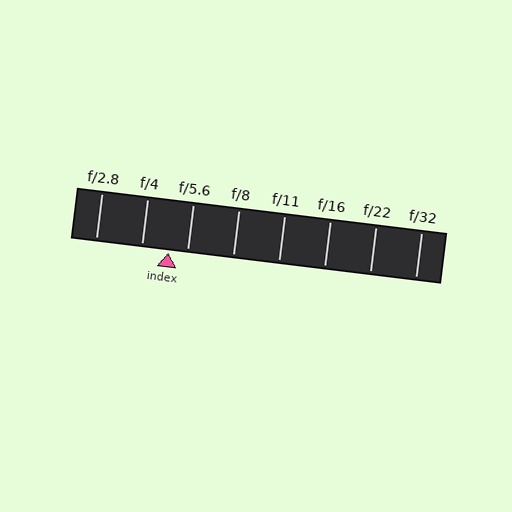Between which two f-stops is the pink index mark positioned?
The index mark is between f/4 and f/5.6.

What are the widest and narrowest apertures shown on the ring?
The widest aperture shown is f/2.8 and the narrowest is f/32.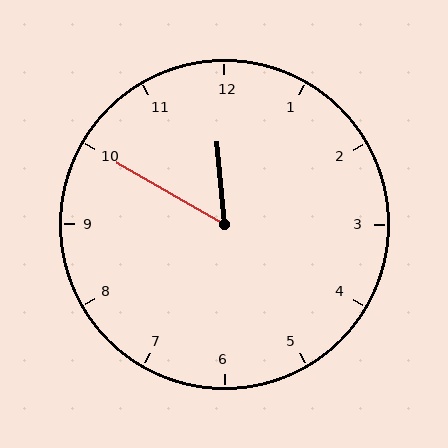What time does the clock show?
11:50.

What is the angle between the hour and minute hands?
Approximately 55 degrees.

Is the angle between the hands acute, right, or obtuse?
It is acute.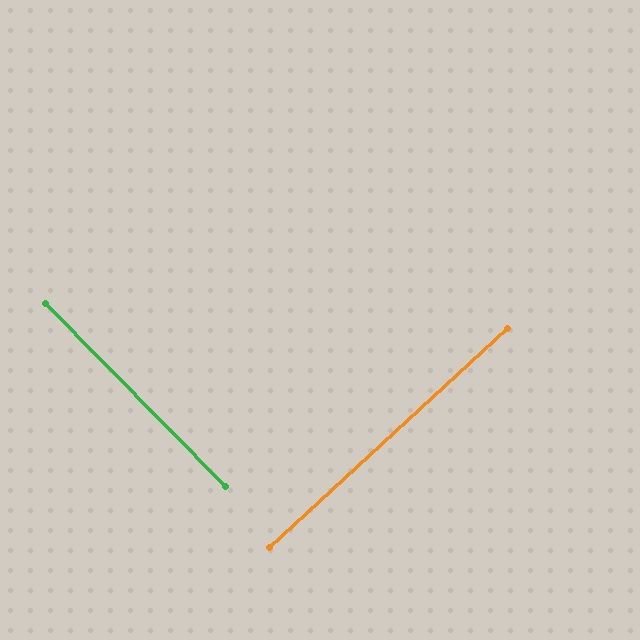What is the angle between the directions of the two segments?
Approximately 88 degrees.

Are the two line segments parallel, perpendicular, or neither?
Perpendicular — they meet at approximately 88°.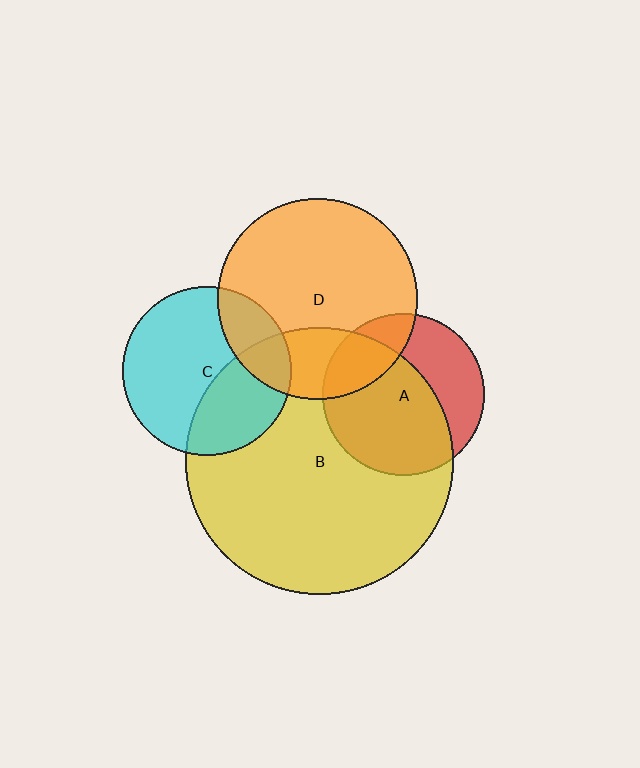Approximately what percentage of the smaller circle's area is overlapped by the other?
Approximately 65%.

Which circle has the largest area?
Circle B (yellow).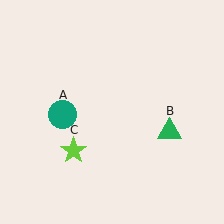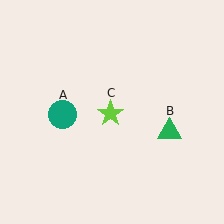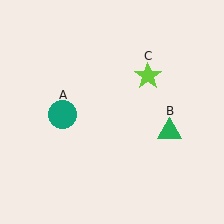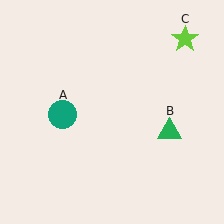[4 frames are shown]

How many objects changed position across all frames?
1 object changed position: lime star (object C).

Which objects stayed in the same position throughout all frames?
Teal circle (object A) and green triangle (object B) remained stationary.